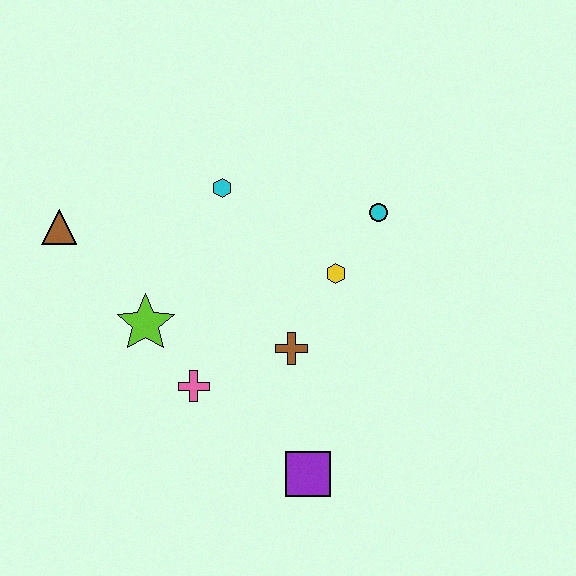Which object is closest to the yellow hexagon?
The cyan circle is closest to the yellow hexagon.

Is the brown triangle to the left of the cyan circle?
Yes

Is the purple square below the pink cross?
Yes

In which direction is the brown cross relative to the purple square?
The brown cross is above the purple square.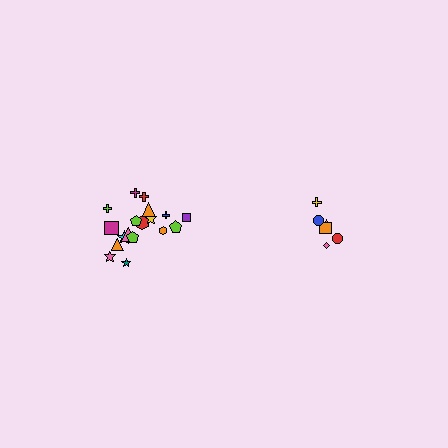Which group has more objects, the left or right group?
The left group.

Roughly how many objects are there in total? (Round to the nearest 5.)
Roughly 25 objects in total.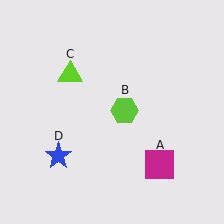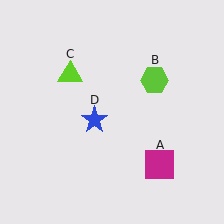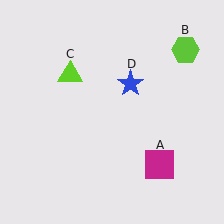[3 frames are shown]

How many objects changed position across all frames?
2 objects changed position: lime hexagon (object B), blue star (object D).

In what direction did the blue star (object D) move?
The blue star (object D) moved up and to the right.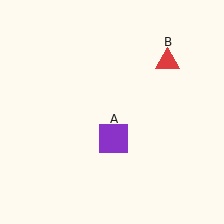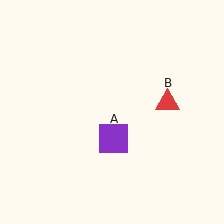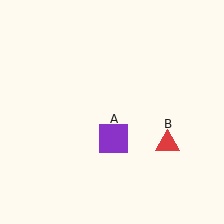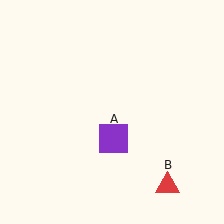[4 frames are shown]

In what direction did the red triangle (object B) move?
The red triangle (object B) moved down.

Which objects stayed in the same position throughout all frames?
Purple square (object A) remained stationary.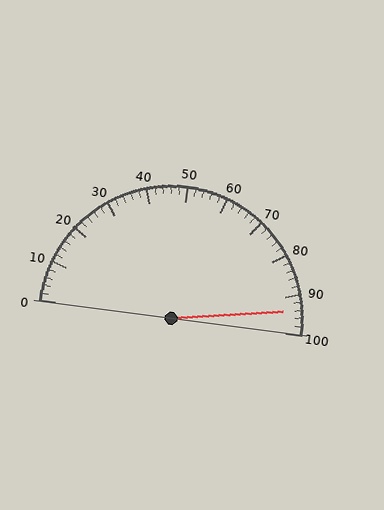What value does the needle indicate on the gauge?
The needle indicates approximately 94.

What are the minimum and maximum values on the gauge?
The gauge ranges from 0 to 100.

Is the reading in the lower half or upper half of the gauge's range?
The reading is in the upper half of the range (0 to 100).